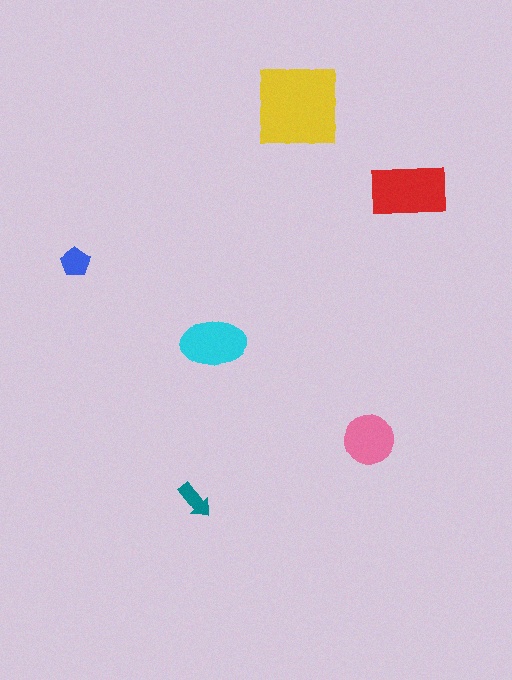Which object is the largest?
The yellow square.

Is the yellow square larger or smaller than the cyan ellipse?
Larger.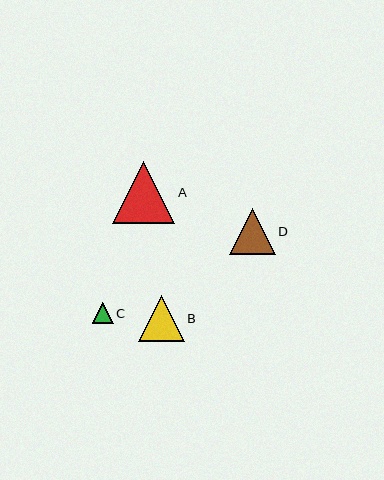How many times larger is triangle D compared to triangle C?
Triangle D is approximately 2.2 times the size of triangle C.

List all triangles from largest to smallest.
From largest to smallest: A, B, D, C.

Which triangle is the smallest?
Triangle C is the smallest with a size of approximately 20 pixels.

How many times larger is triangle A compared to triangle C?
Triangle A is approximately 3.0 times the size of triangle C.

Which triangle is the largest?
Triangle A is the largest with a size of approximately 62 pixels.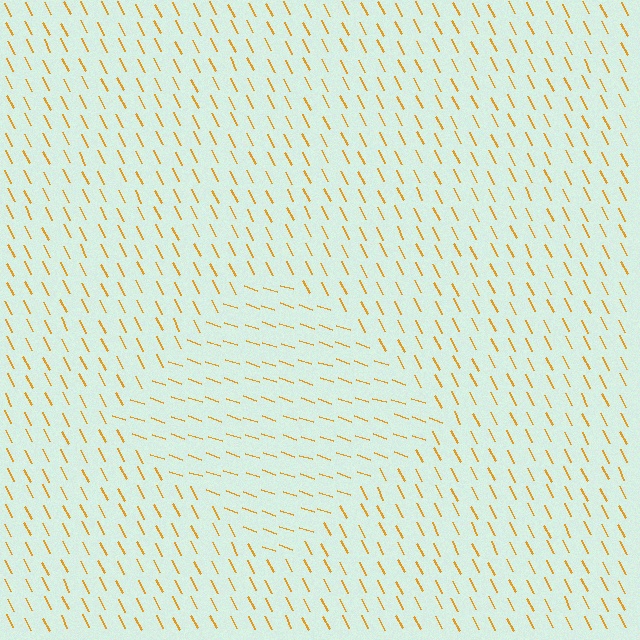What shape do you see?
I see a diamond.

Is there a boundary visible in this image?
Yes, there is a texture boundary formed by a change in line orientation.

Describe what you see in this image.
The image is filled with small orange line segments. A diamond region in the image has lines oriented differently from the surrounding lines, creating a visible texture boundary.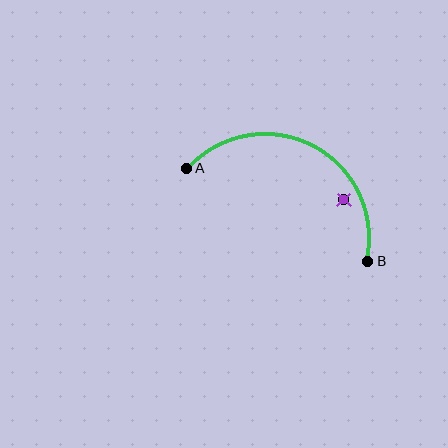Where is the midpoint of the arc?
The arc midpoint is the point on the curve farthest from the straight line joining A and B. It sits above that line.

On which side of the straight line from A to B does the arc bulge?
The arc bulges above the straight line connecting A and B.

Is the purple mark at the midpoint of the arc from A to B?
No — the purple mark does not lie on the arc at all. It sits slightly inside the curve.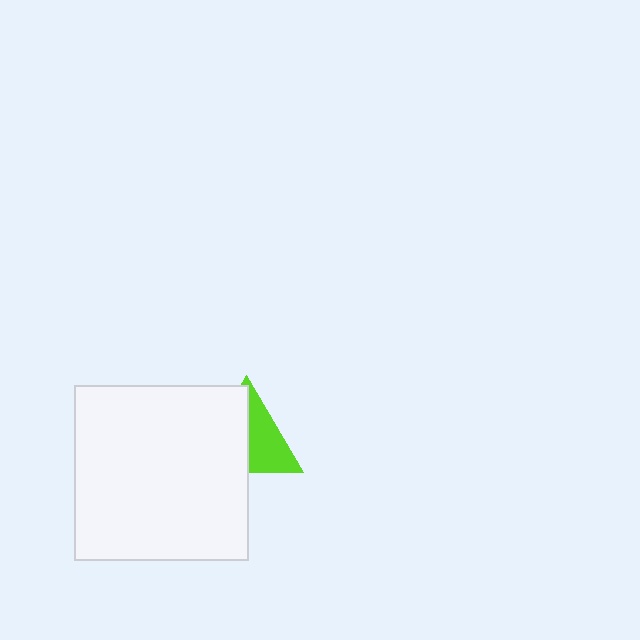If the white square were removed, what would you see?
You would see the complete lime triangle.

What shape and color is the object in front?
The object in front is a white square.